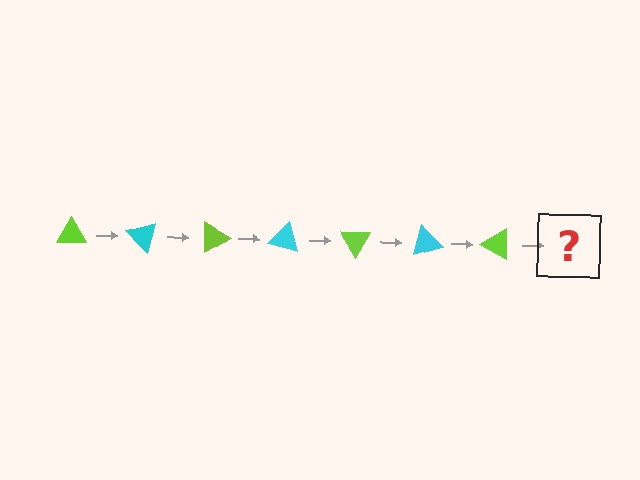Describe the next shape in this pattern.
It should be a cyan triangle, rotated 315 degrees from the start.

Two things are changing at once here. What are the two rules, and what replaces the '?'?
The two rules are that it rotates 45 degrees each step and the color cycles through lime and cyan. The '?' should be a cyan triangle, rotated 315 degrees from the start.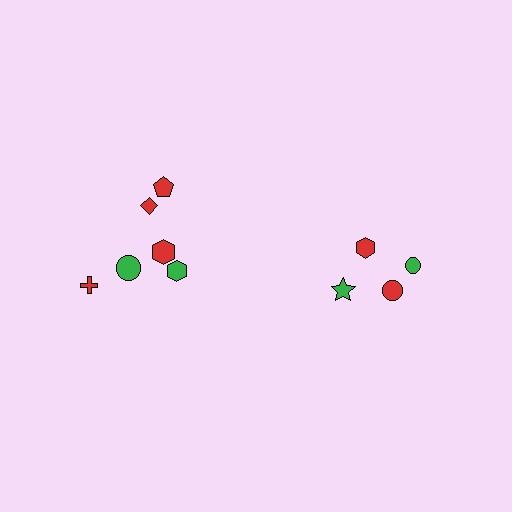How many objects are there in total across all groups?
There are 10 objects.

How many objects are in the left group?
There are 6 objects.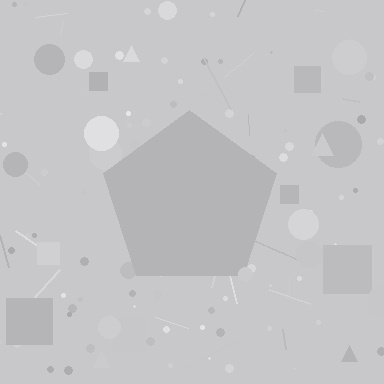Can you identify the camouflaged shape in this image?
The camouflaged shape is a pentagon.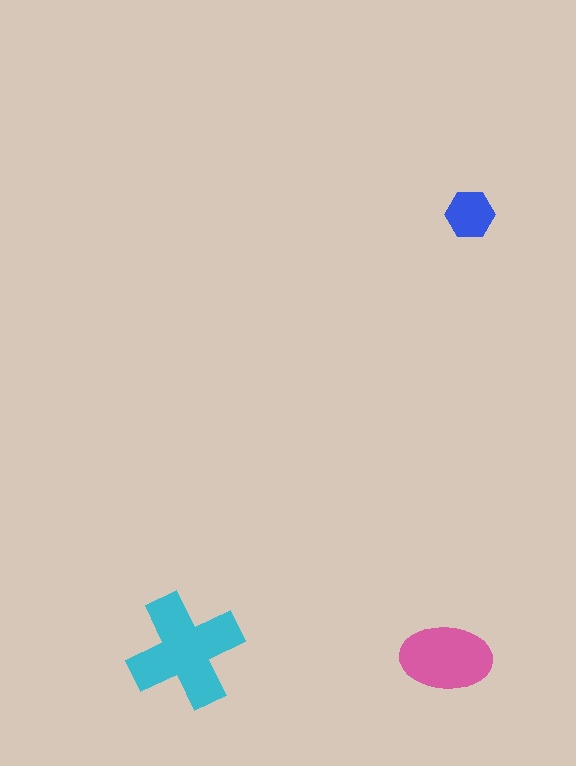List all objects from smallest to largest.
The blue hexagon, the pink ellipse, the cyan cross.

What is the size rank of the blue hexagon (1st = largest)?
3rd.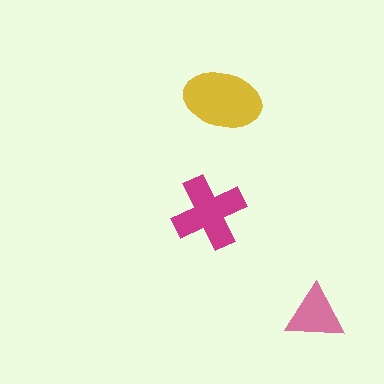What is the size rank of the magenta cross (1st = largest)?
2nd.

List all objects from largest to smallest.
The yellow ellipse, the magenta cross, the pink triangle.